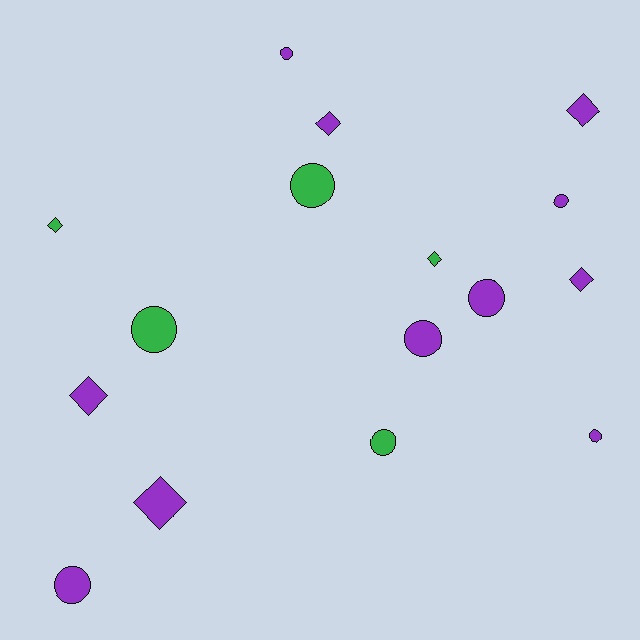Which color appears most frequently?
Purple, with 11 objects.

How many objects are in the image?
There are 16 objects.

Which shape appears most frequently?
Circle, with 9 objects.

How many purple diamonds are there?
There are 5 purple diamonds.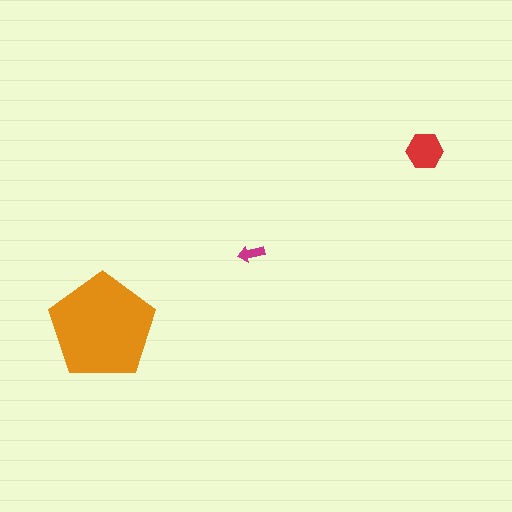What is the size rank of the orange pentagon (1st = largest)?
1st.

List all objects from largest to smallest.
The orange pentagon, the red hexagon, the magenta arrow.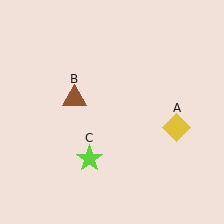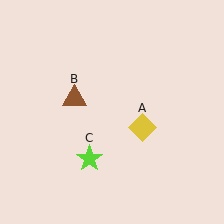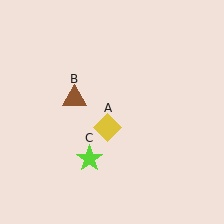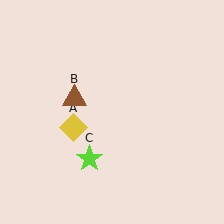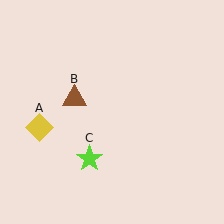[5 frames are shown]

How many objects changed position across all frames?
1 object changed position: yellow diamond (object A).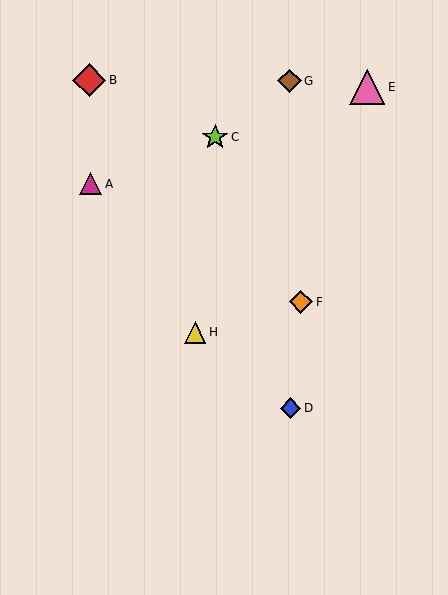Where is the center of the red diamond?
The center of the red diamond is at (89, 80).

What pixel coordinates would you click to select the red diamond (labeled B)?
Click at (89, 80) to select the red diamond B.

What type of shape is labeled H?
Shape H is a yellow triangle.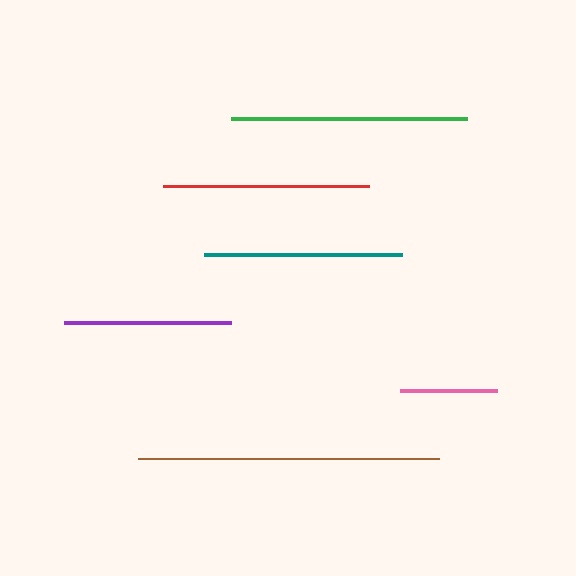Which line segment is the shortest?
The pink line is the shortest at approximately 98 pixels.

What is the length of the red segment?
The red segment is approximately 206 pixels long.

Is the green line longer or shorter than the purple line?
The green line is longer than the purple line.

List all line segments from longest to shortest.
From longest to shortest: brown, green, red, teal, purple, pink.